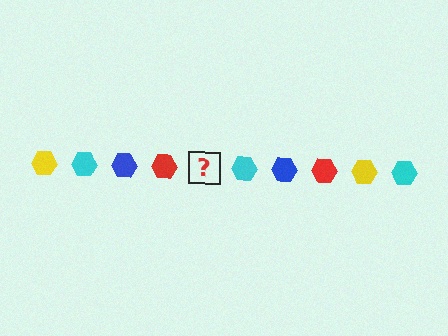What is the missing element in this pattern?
The missing element is a yellow hexagon.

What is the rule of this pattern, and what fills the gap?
The rule is that the pattern cycles through yellow, cyan, blue, red hexagons. The gap should be filled with a yellow hexagon.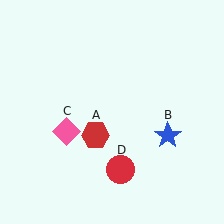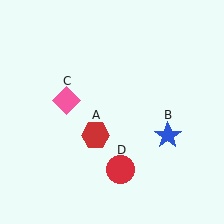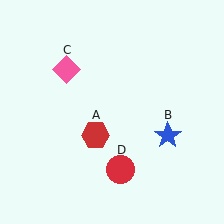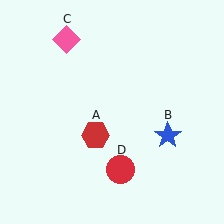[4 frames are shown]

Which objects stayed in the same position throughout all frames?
Red hexagon (object A) and blue star (object B) and red circle (object D) remained stationary.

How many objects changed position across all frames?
1 object changed position: pink diamond (object C).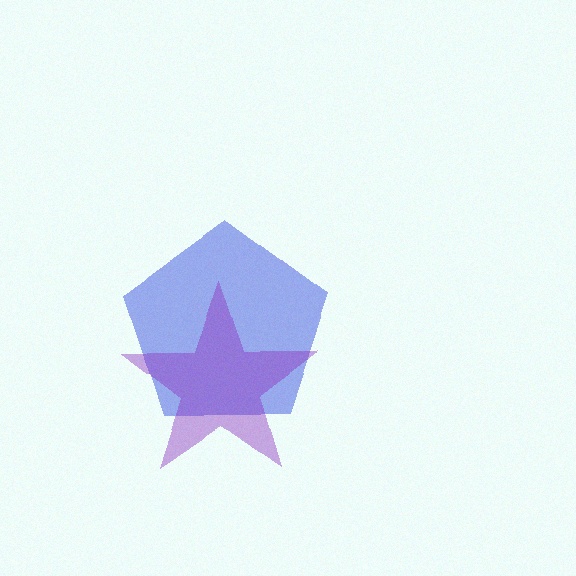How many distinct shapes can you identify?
There are 2 distinct shapes: a blue pentagon, a purple star.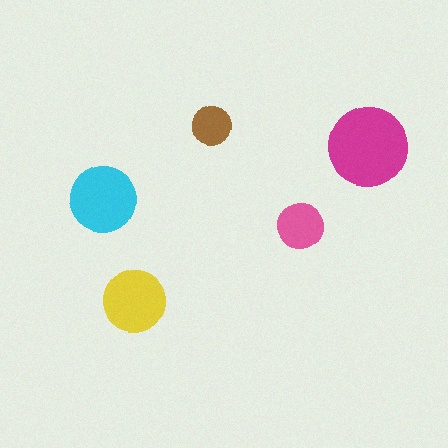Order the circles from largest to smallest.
the magenta one, the cyan one, the yellow one, the pink one, the brown one.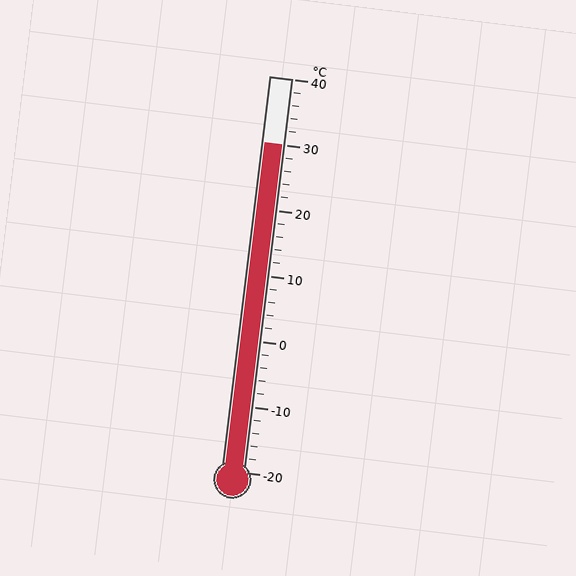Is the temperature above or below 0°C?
The temperature is above 0°C.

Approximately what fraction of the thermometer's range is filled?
The thermometer is filled to approximately 85% of its range.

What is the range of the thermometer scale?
The thermometer scale ranges from -20°C to 40°C.